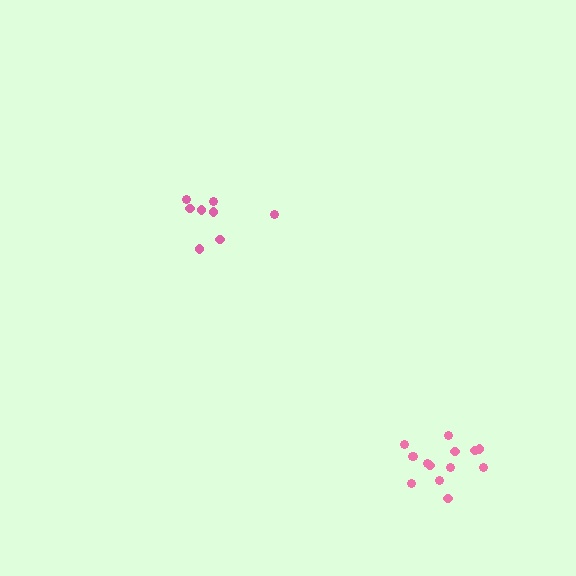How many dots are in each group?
Group 1: 14 dots, Group 2: 8 dots (22 total).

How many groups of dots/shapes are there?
There are 2 groups.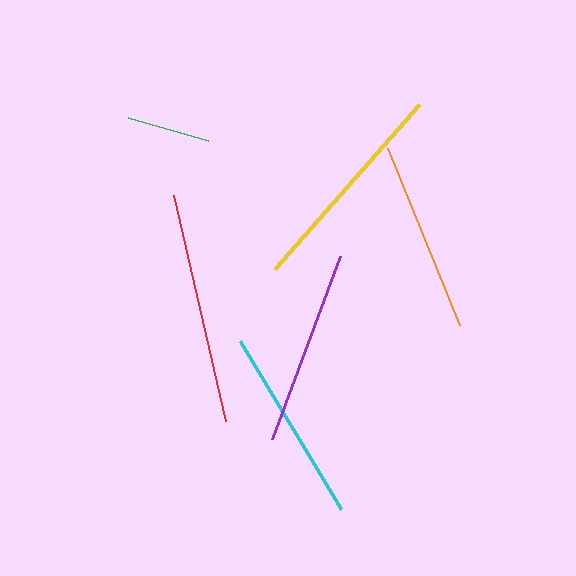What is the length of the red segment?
The red segment is approximately 232 pixels long.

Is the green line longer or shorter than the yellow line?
The yellow line is longer than the green line.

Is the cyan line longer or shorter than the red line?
The red line is longer than the cyan line.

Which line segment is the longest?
The red line is the longest at approximately 232 pixels.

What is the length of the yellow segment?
The yellow segment is approximately 220 pixels long.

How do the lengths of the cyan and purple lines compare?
The cyan and purple lines are approximately the same length.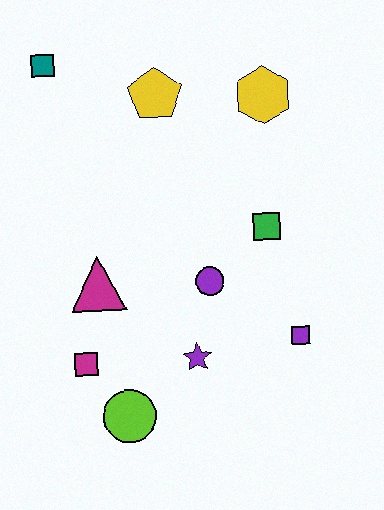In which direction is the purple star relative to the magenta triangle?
The purple star is to the right of the magenta triangle.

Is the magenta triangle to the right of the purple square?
No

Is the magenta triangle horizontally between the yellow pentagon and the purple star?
No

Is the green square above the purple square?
Yes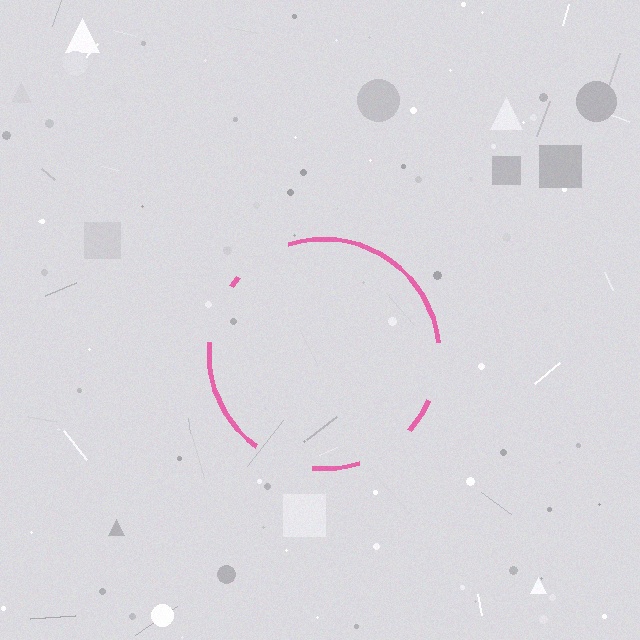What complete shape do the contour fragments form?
The contour fragments form a circle.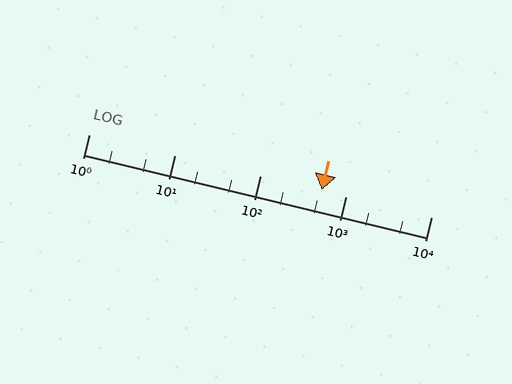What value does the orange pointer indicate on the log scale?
The pointer indicates approximately 520.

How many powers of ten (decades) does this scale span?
The scale spans 4 decades, from 1 to 10000.